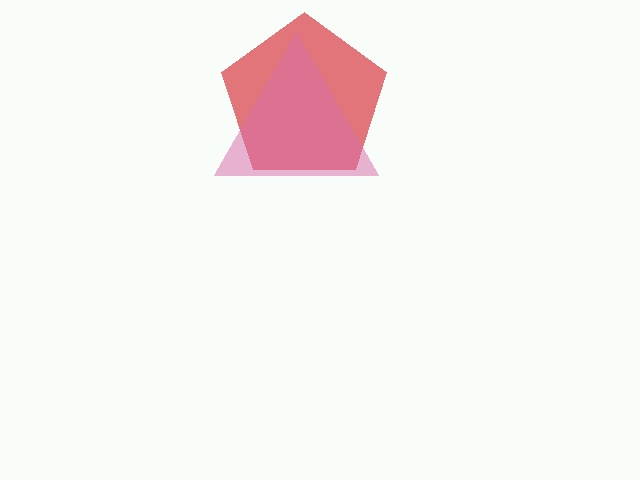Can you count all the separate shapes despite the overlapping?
Yes, there are 2 separate shapes.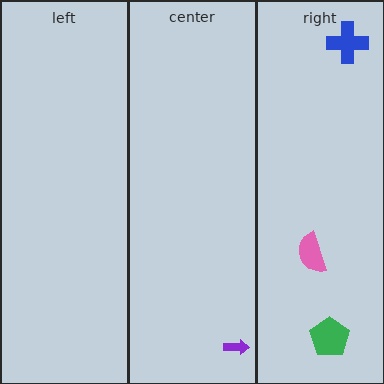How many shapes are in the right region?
3.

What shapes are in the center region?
The purple arrow.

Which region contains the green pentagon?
The right region.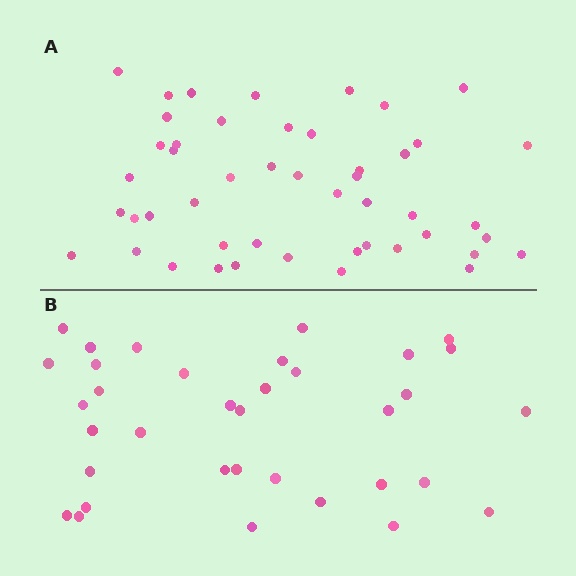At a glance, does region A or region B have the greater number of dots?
Region A (the top region) has more dots.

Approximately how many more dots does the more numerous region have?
Region A has approximately 15 more dots than region B.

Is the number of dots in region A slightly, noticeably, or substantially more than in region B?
Region A has noticeably more, but not dramatically so. The ratio is roughly 1.4 to 1.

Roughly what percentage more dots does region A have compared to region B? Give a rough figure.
About 35% more.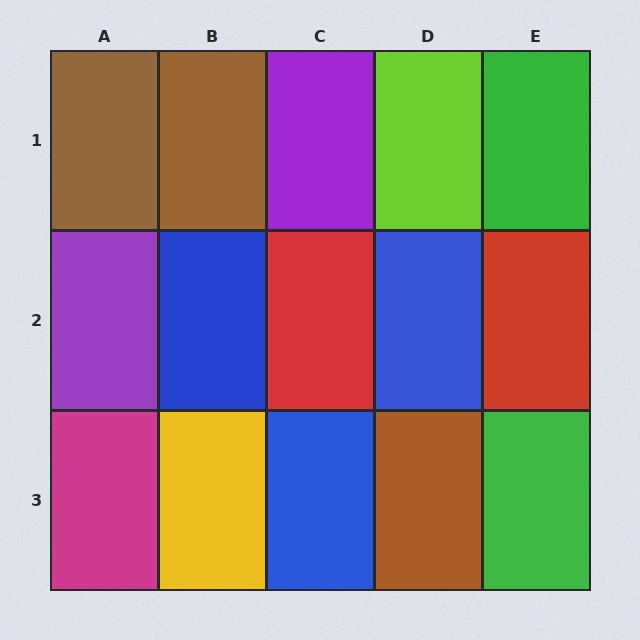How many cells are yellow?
1 cell is yellow.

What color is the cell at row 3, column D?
Brown.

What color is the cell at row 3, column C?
Blue.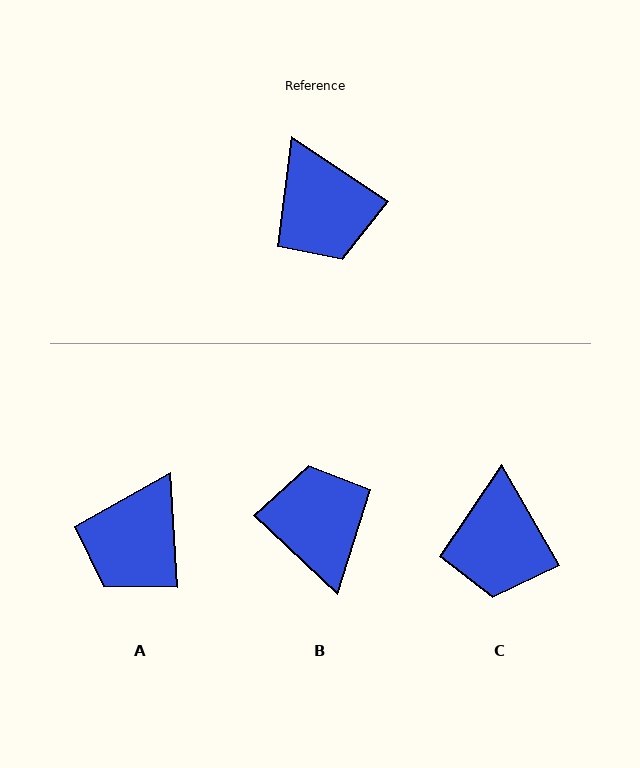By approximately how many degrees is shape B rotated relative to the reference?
Approximately 170 degrees counter-clockwise.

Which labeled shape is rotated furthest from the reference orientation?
B, about 170 degrees away.